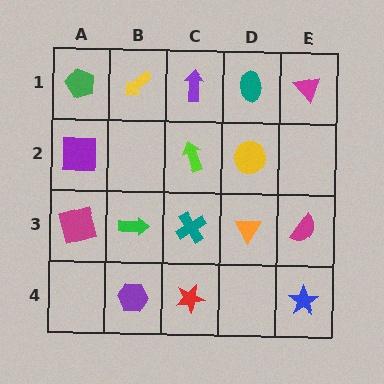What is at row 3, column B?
A green arrow.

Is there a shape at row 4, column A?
No, that cell is empty.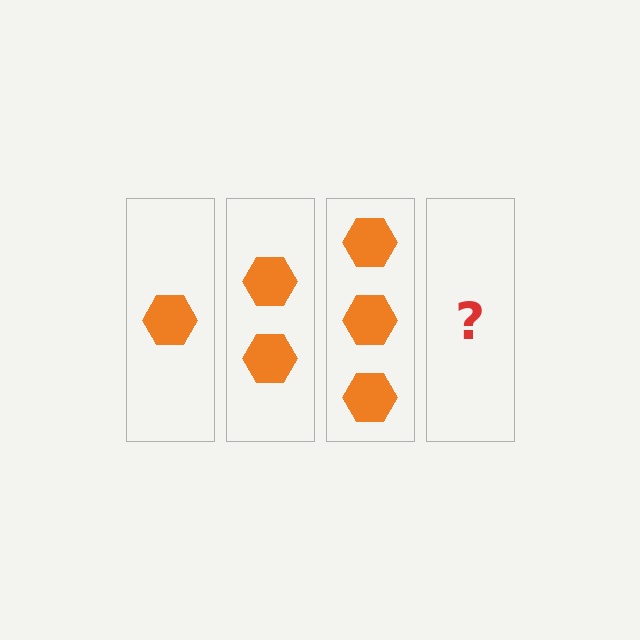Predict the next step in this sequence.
The next step is 4 hexagons.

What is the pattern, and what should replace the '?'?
The pattern is that each step adds one more hexagon. The '?' should be 4 hexagons.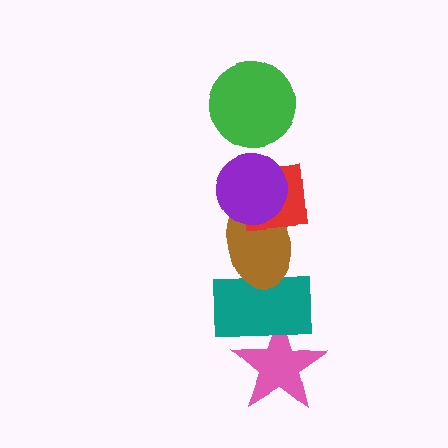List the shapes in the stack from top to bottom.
From top to bottom: the green circle, the purple circle, the red square, the brown ellipse, the teal rectangle, the pink star.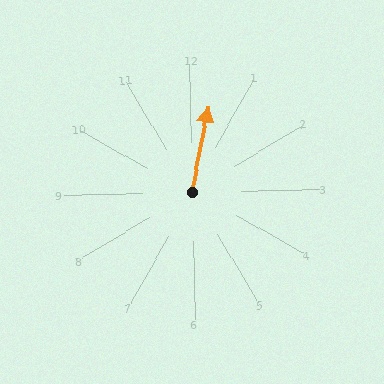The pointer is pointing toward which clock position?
Roughly 12 o'clock.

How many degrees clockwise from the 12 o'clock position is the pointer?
Approximately 12 degrees.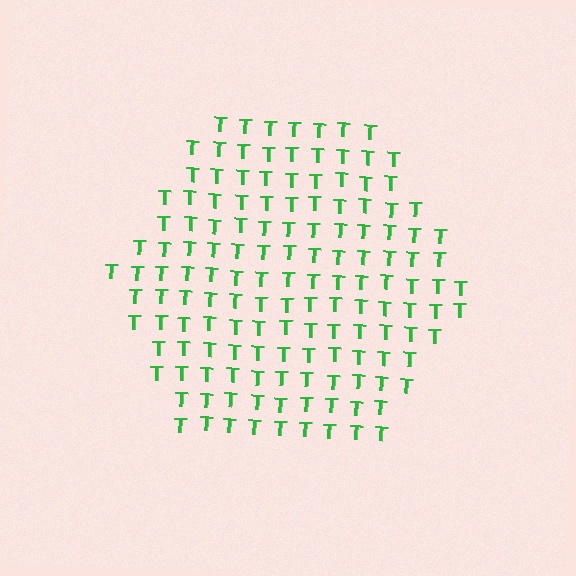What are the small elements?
The small elements are letter T's.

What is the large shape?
The large shape is a hexagon.